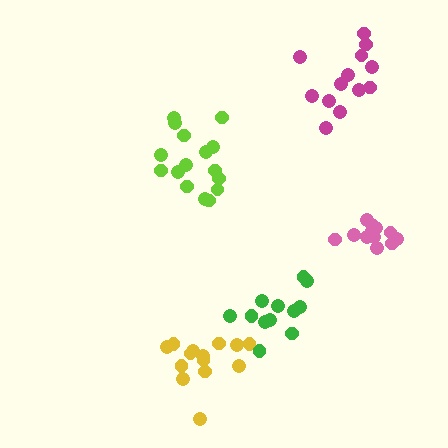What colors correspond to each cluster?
The clusters are colored: lime, pink, yellow, green, magenta.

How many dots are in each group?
Group 1: 16 dots, Group 2: 12 dots, Group 3: 14 dots, Group 4: 12 dots, Group 5: 13 dots (67 total).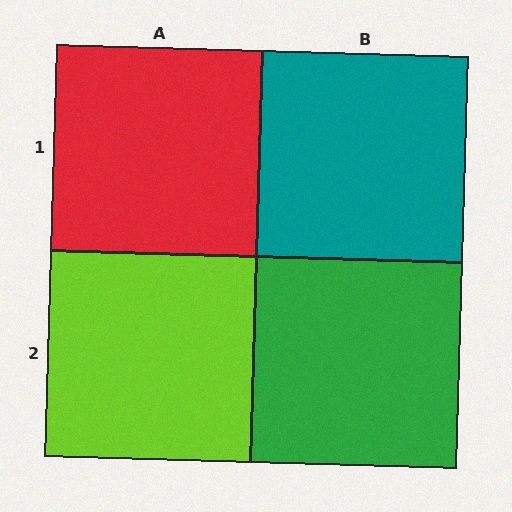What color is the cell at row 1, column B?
Teal.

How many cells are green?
1 cell is green.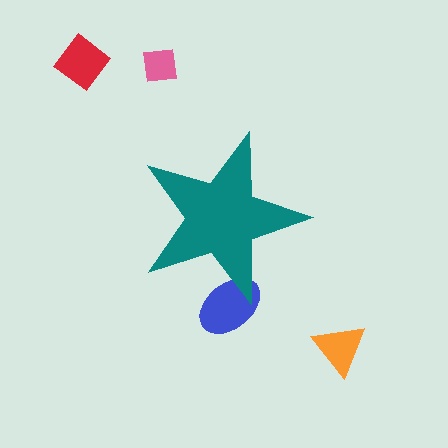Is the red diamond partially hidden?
No, the red diamond is fully visible.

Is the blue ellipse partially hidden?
Yes, the blue ellipse is partially hidden behind the teal star.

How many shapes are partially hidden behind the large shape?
1 shape is partially hidden.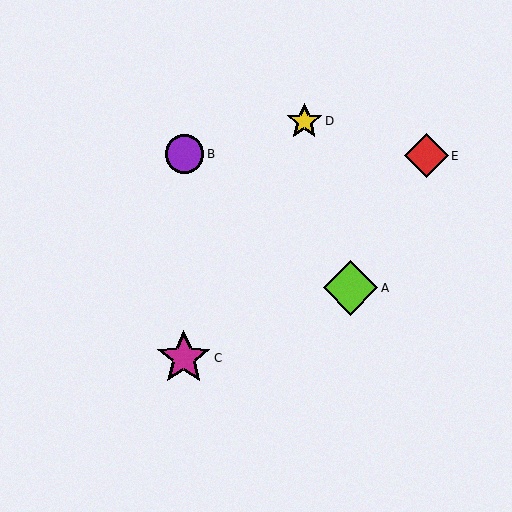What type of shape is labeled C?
Shape C is a magenta star.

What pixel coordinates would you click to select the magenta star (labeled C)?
Click at (184, 358) to select the magenta star C.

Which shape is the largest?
The magenta star (labeled C) is the largest.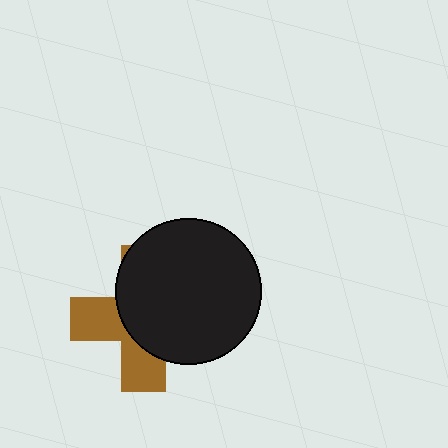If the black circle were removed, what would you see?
You would see the complete brown cross.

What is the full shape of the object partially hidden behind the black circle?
The partially hidden object is a brown cross.